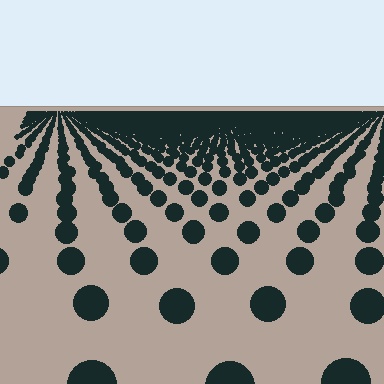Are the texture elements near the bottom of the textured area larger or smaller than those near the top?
Larger. Near the bottom, elements are closer to the viewer and appear at a bigger on-screen size.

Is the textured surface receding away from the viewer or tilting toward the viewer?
The surface is receding away from the viewer. Texture elements get smaller and denser toward the top.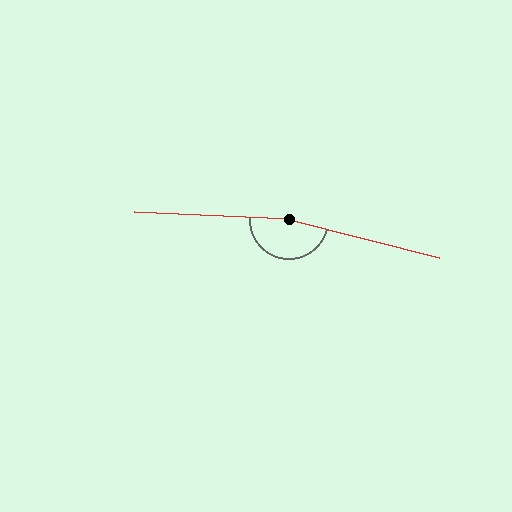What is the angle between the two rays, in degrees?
Approximately 168 degrees.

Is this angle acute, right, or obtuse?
It is obtuse.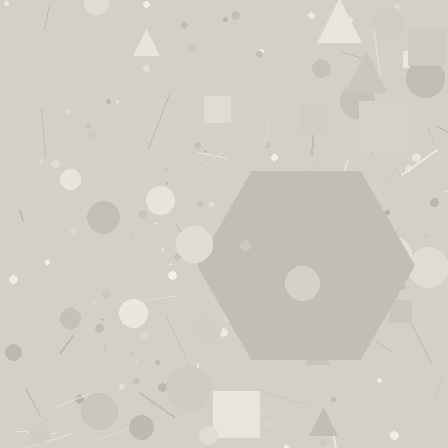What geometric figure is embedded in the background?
A hexagon is embedded in the background.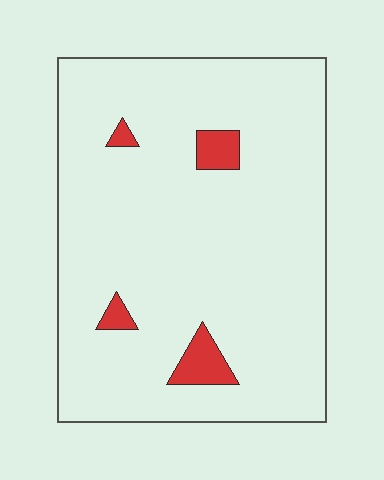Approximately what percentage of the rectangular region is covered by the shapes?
Approximately 5%.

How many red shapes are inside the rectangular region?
4.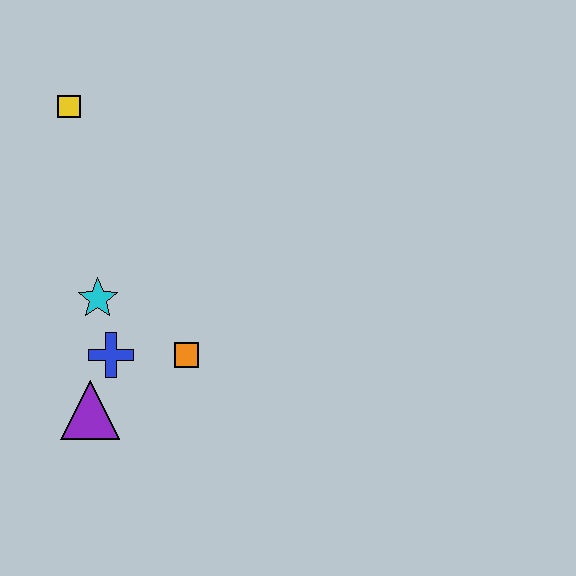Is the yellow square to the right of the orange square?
No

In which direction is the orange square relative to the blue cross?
The orange square is to the right of the blue cross.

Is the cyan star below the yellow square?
Yes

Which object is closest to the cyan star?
The blue cross is closest to the cyan star.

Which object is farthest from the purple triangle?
The yellow square is farthest from the purple triangle.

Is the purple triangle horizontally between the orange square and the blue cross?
No